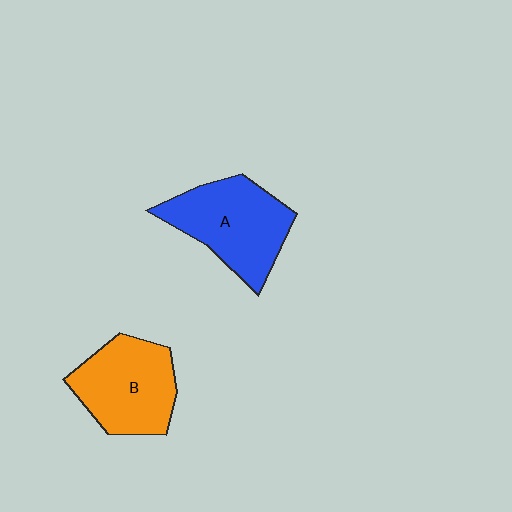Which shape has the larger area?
Shape A (blue).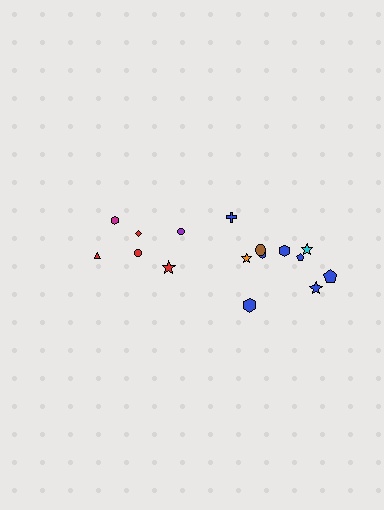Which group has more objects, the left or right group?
The right group.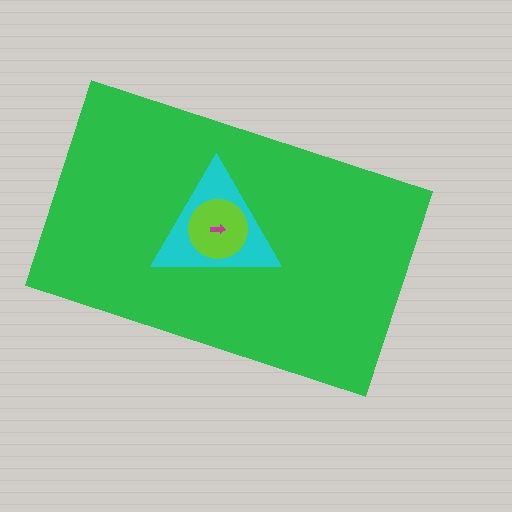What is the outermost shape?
The green rectangle.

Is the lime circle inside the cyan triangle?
Yes.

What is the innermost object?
The magenta arrow.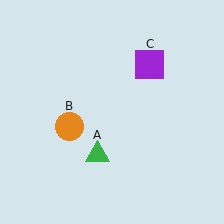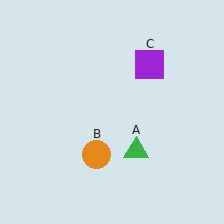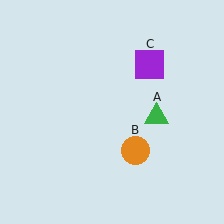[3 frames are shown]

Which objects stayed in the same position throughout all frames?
Purple square (object C) remained stationary.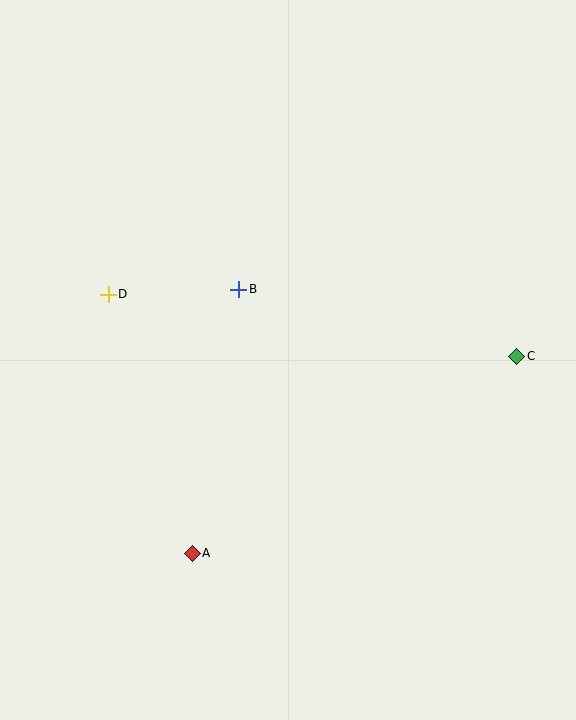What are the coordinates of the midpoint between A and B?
The midpoint between A and B is at (216, 421).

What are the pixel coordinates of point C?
Point C is at (517, 356).